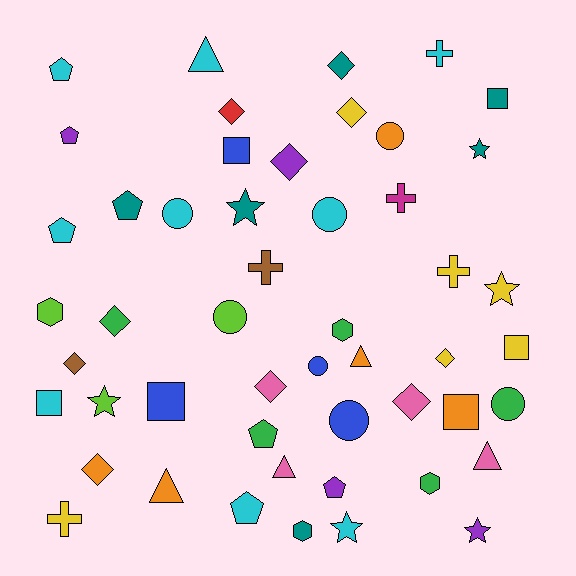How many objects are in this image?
There are 50 objects.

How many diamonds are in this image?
There are 10 diamonds.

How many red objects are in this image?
There is 1 red object.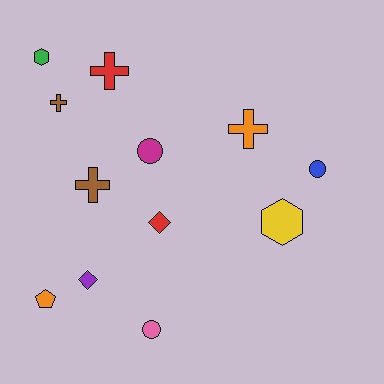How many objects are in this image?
There are 12 objects.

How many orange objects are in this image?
There are 2 orange objects.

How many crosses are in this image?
There are 4 crosses.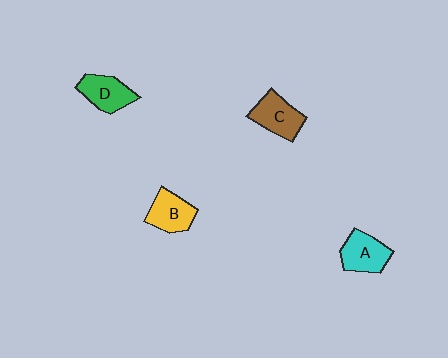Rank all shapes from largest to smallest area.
From largest to smallest: C (brown), A (cyan), D (green), B (yellow).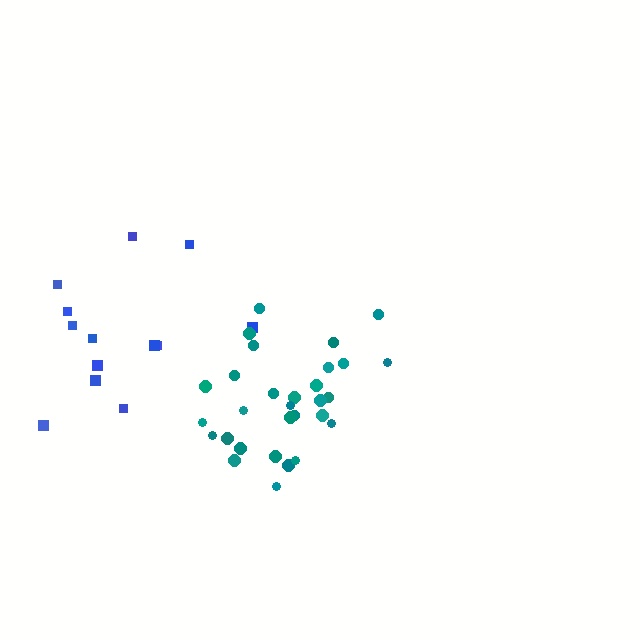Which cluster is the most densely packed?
Teal.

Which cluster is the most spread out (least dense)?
Blue.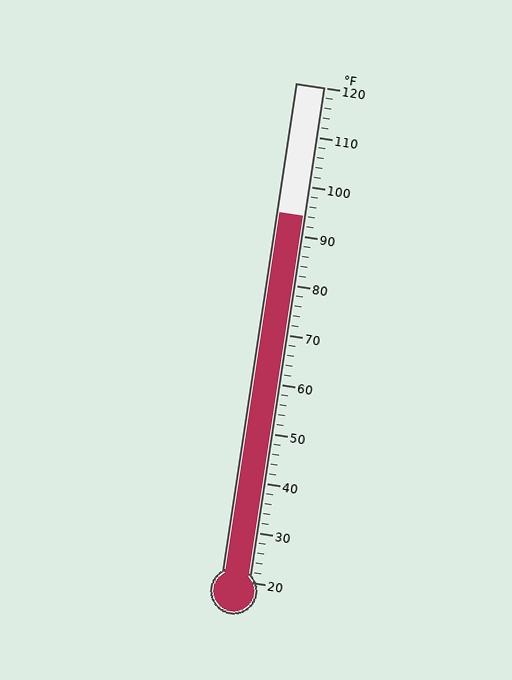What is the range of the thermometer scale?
The thermometer scale ranges from 20°F to 120°F.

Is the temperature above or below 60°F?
The temperature is above 60°F.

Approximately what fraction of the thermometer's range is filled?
The thermometer is filled to approximately 75% of its range.